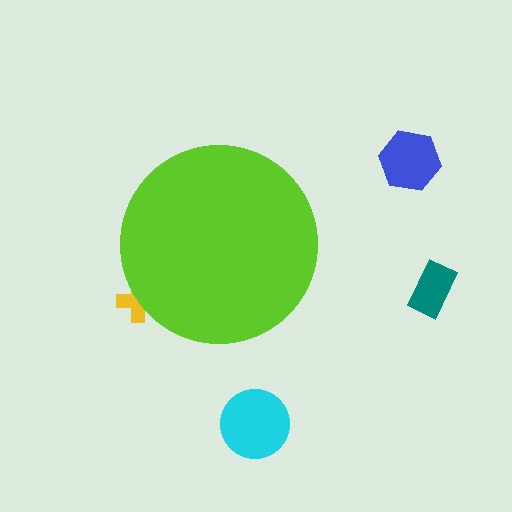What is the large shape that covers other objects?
A lime circle.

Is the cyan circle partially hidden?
No, the cyan circle is fully visible.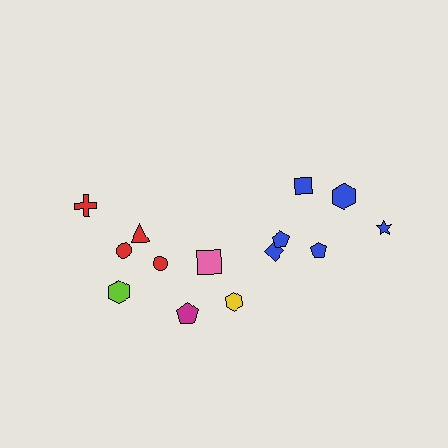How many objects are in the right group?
There are 6 objects.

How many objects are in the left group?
There are 8 objects.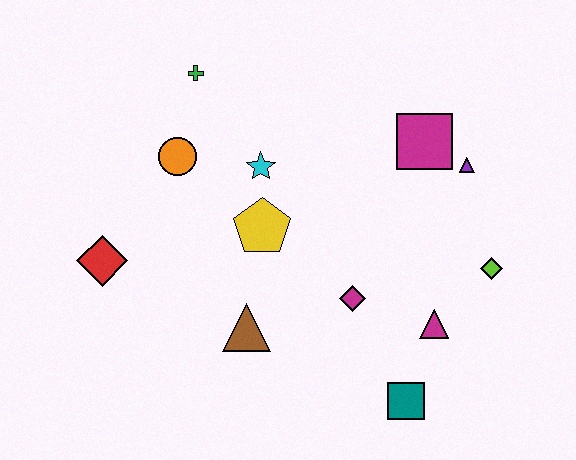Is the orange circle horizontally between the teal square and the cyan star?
No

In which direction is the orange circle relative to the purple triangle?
The orange circle is to the left of the purple triangle.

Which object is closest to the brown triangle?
The yellow pentagon is closest to the brown triangle.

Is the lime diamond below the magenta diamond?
No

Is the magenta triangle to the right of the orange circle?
Yes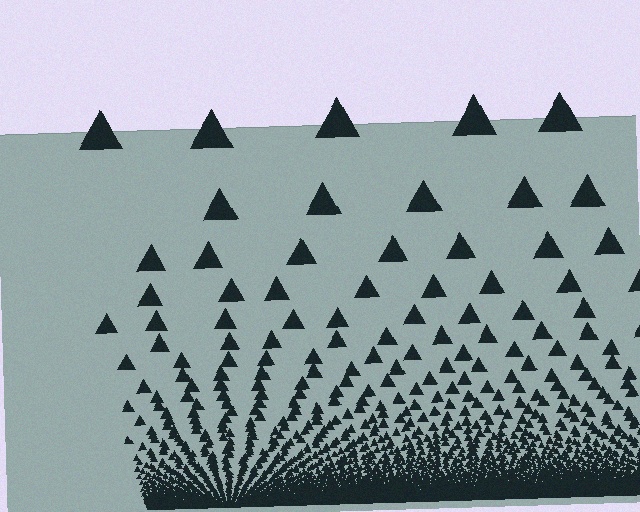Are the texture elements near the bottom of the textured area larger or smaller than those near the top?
Smaller. The gradient is inverted — elements near the bottom are smaller and denser.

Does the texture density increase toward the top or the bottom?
Density increases toward the bottom.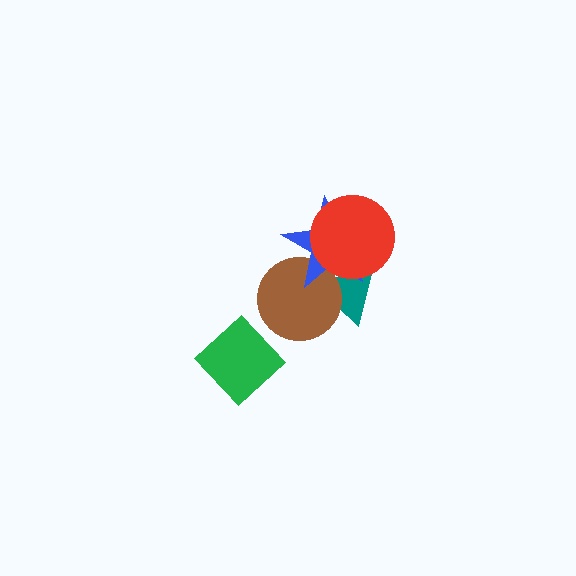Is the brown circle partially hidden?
Yes, it is partially covered by another shape.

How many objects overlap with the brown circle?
2 objects overlap with the brown circle.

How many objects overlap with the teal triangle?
3 objects overlap with the teal triangle.